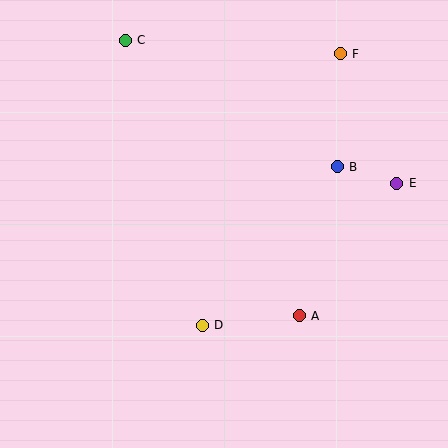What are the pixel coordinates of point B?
Point B is at (337, 167).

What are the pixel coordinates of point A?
Point A is at (299, 316).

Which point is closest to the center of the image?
Point D at (202, 325) is closest to the center.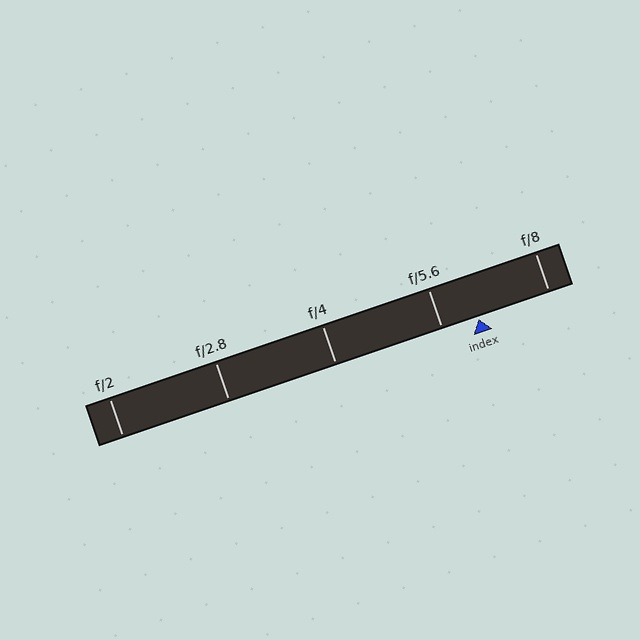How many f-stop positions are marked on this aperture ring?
There are 5 f-stop positions marked.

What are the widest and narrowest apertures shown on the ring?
The widest aperture shown is f/2 and the narrowest is f/8.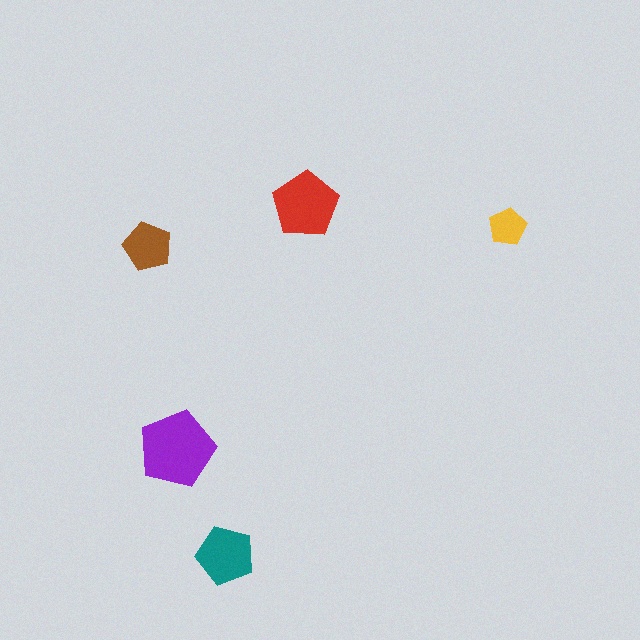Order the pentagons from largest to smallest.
the purple one, the red one, the teal one, the brown one, the yellow one.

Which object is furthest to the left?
The brown pentagon is leftmost.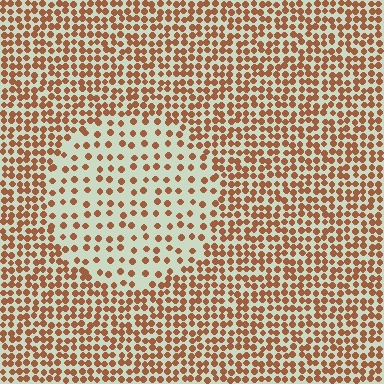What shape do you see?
I see a circle.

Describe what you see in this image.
The image contains small brown elements arranged at two different densities. A circle-shaped region is visible where the elements are less densely packed than the surrounding area.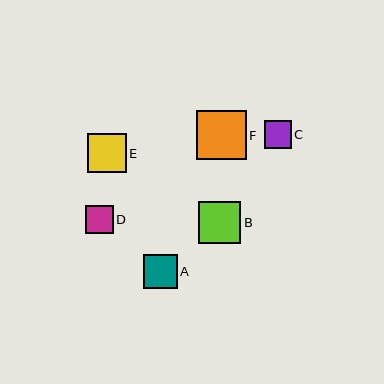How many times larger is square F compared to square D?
Square F is approximately 1.8 times the size of square D.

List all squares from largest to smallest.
From largest to smallest: F, B, E, A, D, C.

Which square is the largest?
Square F is the largest with a size of approximately 49 pixels.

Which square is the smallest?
Square C is the smallest with a size of approximately 27 pixels.